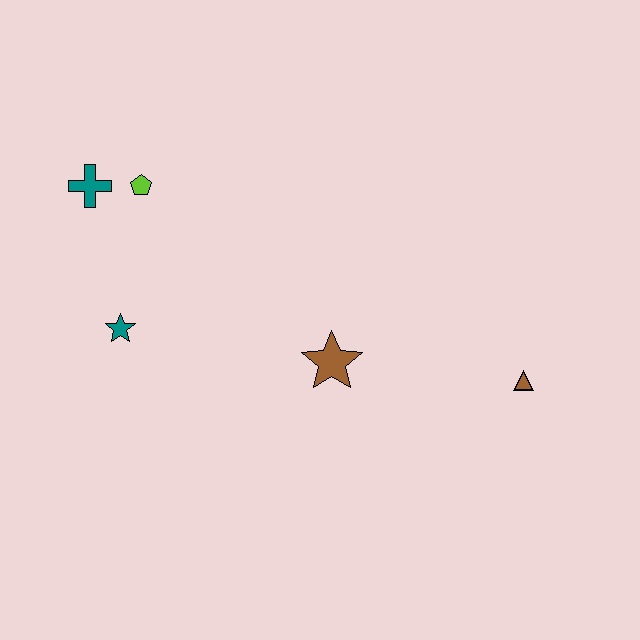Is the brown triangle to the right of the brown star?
Yes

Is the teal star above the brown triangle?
Yes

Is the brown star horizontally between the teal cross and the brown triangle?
Yes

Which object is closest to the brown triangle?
The brown star is closest to the brown triangle.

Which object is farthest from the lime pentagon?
The brown triangle is farthest from the lime pentagon.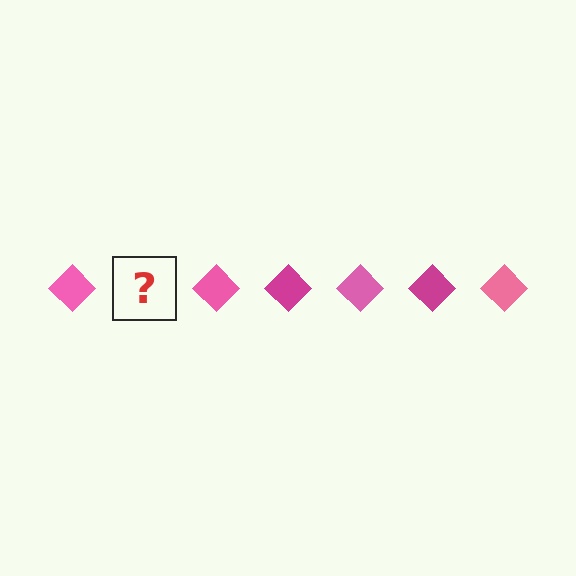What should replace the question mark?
The question mark should be replaced with a magenta diamond.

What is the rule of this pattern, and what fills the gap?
The rule is that the pattern cycles through pink, magenta diamonds. The gap should be filled with a magenta diamond.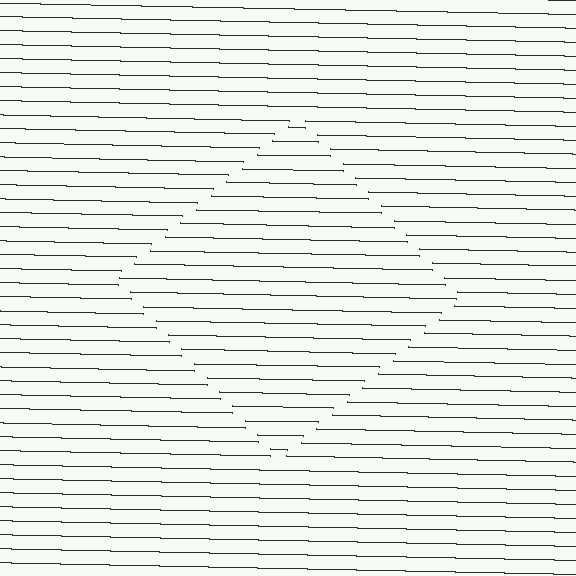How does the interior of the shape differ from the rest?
The interior of the shape contains the same grating, shifted by half a period — the contour is defined by the phase discontinuity where line-ends from the inner and outer gratings abut.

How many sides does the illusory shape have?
4 sides — the line-ends trace a square.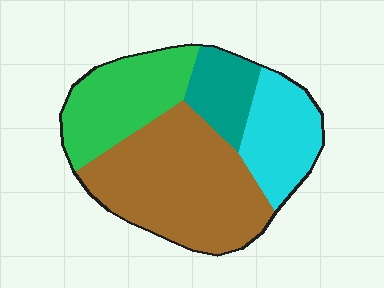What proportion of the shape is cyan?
Cyan covers roughly 20% of the shape.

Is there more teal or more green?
Green.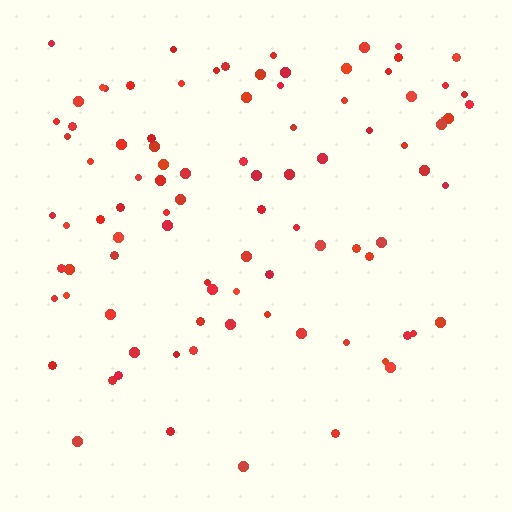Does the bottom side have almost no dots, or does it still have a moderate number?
Still a moderate number, just noticeably fewer than the top.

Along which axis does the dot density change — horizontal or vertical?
Vertical.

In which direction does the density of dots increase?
From bottom to top, with the top side densest.